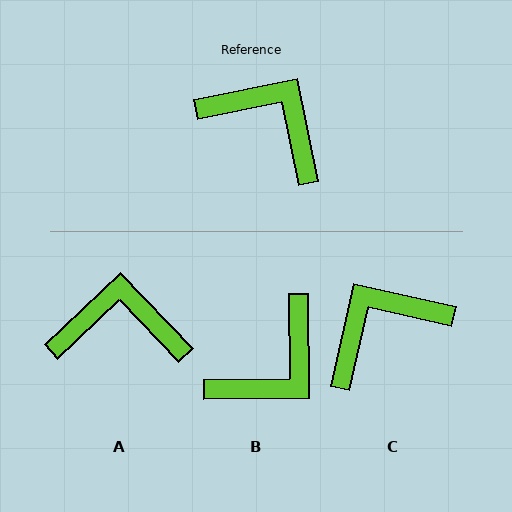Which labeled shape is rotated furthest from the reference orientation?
B, about 101 degrees away.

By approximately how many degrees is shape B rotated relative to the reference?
Approximately 101 degrees clockwise.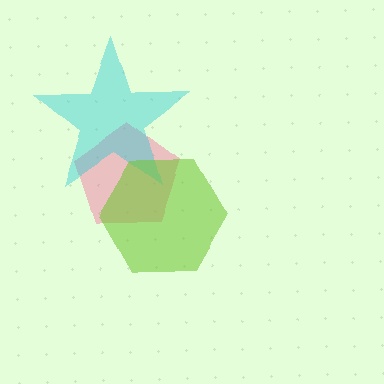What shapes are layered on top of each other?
The layered shapes are: a pink pentagon, a cyan star, a lime hexagon.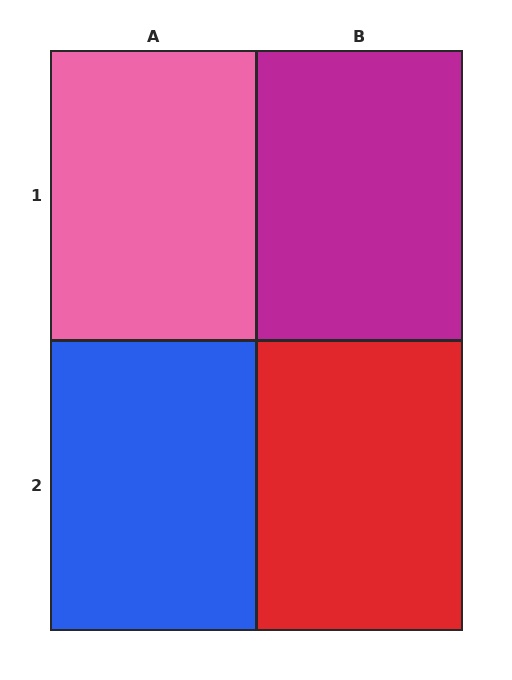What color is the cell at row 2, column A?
Blue.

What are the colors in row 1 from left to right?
Pink, magenta.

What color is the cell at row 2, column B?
Red.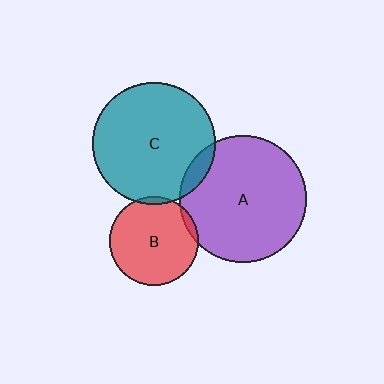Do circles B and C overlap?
Yes.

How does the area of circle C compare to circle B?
Approximately 1.9 times.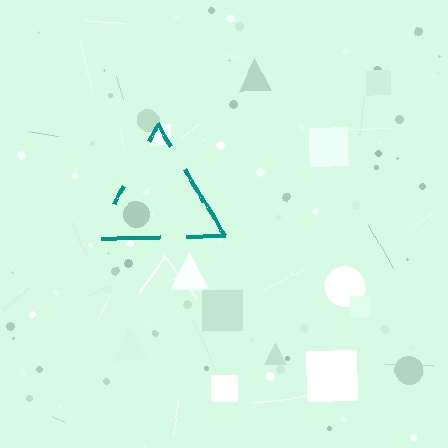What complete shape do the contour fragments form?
The contour fragments form a triangle.